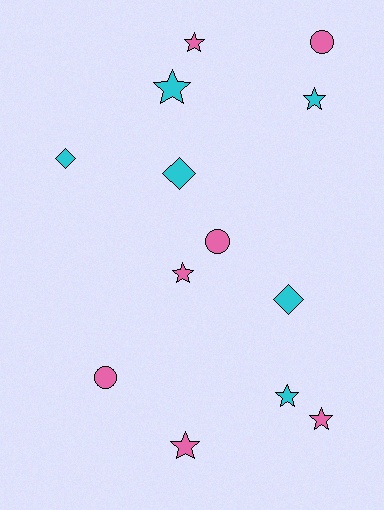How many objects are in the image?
There are 13 objects.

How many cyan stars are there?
There are 3 cyan stars.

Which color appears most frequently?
Pink, with 7 objects.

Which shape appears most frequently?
Star, with 7 objects.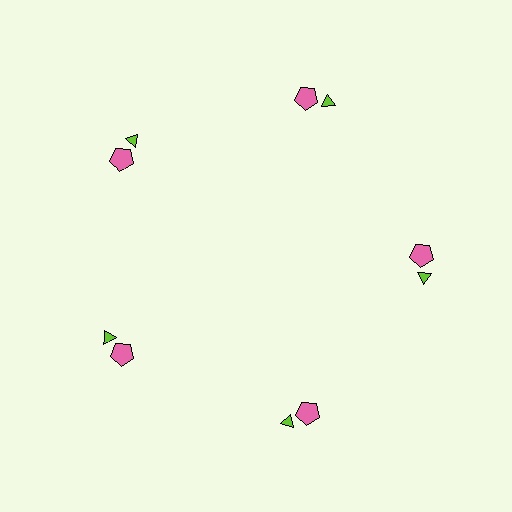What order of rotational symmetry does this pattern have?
This pattern has 5-fold rotational symmetry.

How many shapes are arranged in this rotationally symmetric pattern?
There are 10 shapes, arranged in 5 groups of 2.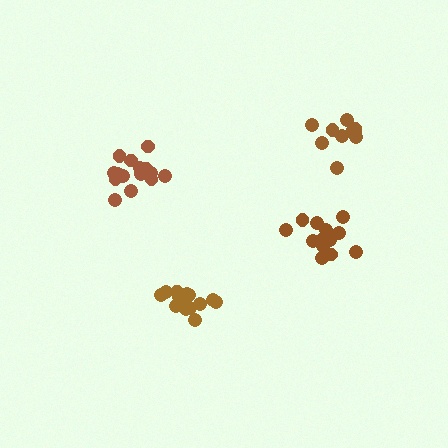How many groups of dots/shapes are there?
There are 4 groups.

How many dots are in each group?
Group 1: 14 dots, Group 2: 13 dots, Group 3: 15 dots, Group 4: 10 dots (52 total).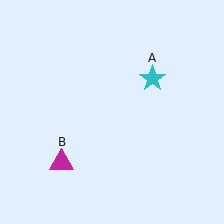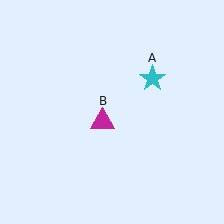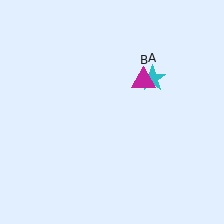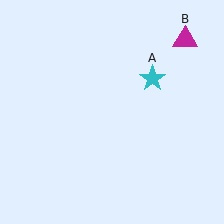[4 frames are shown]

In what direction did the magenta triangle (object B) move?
The magenta triangle (object B) moved up and to the right.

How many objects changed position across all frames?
1 object changed position: magenta triangle (object B).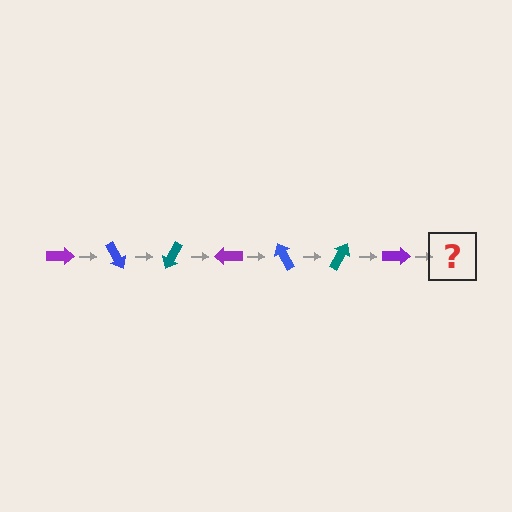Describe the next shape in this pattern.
It should be a blue arrow, rotated 420 degrees from the start.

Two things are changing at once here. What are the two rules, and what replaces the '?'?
The two rules are that it rotates 60 degrees each step and the color cycles through purple, blue, and teal. The '?' should be a blue arrow, rotated 420 degrees from the start.